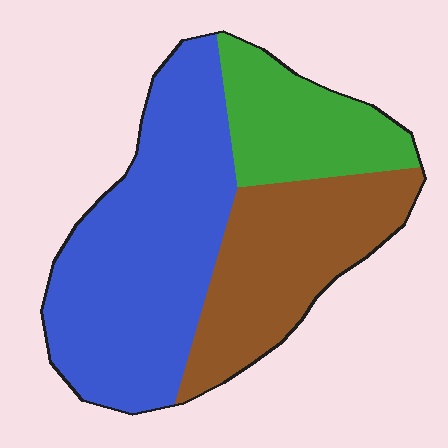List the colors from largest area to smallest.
From largest to smallest: blue, brown, green.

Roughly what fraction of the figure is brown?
Brown covers 30% of the figure.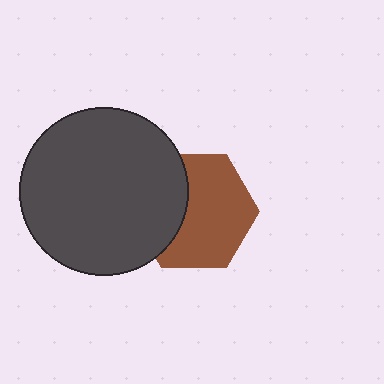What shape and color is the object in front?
The object in front is a dark gray circle.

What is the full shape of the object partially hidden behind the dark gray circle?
The partially hidden object is a brown hexagon.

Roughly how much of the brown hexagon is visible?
About half of it is visible (roughly 64%).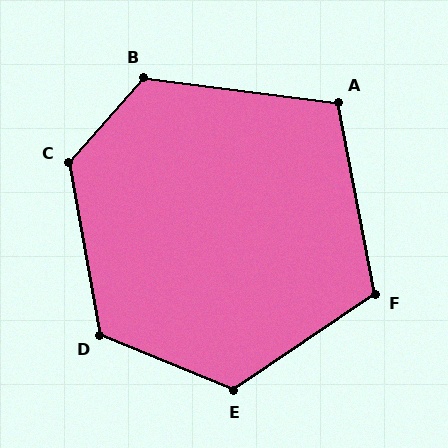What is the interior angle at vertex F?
Approximately 113 degrees (obtuse).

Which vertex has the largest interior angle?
C, at approximately 128 degrees.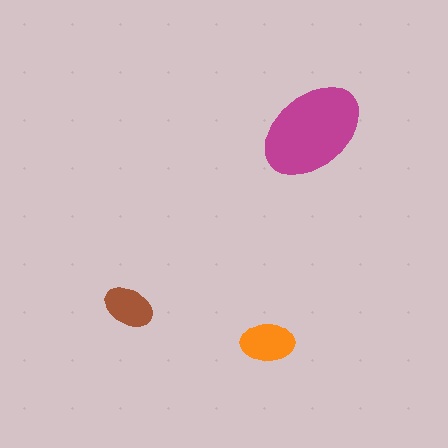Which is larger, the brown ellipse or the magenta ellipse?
The magenta one.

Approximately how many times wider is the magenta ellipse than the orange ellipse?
About 2 times wider.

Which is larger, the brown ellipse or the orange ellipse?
The orange one.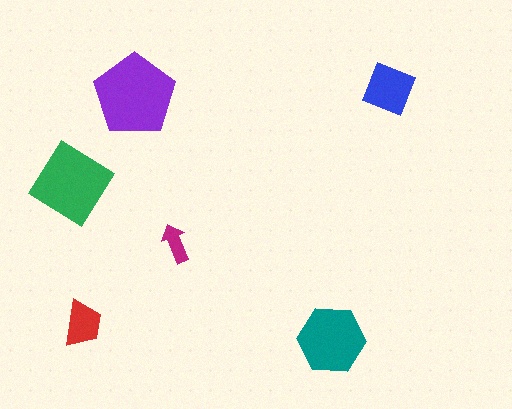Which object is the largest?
The purple pentagon.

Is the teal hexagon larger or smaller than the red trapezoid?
Larger.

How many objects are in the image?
There are 6 objects in the image.